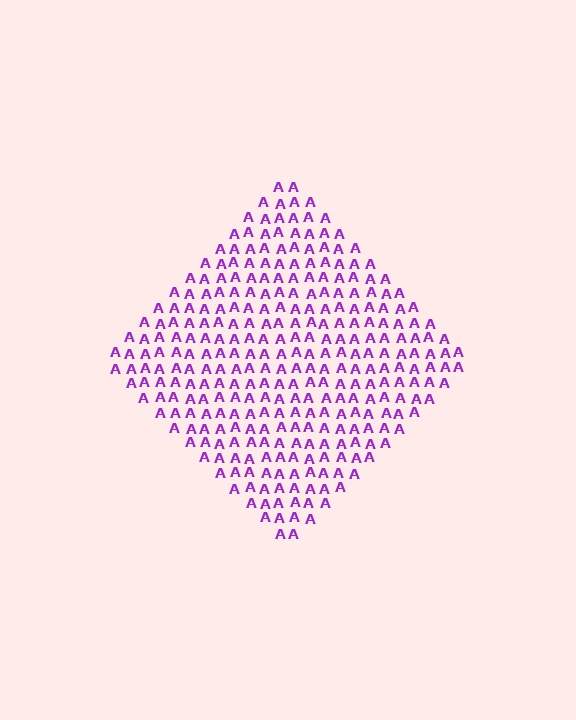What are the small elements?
The small elements are letter A's.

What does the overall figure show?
The overall figure shows a diamond.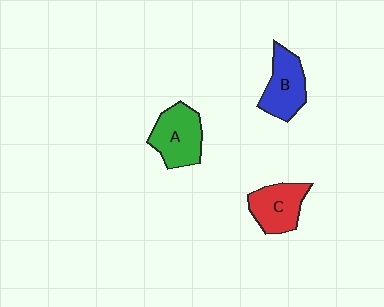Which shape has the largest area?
Shape A (green).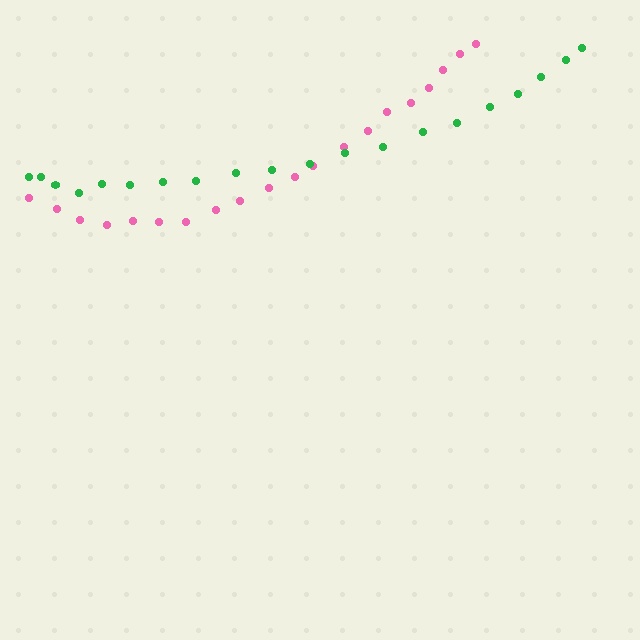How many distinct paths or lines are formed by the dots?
There are 2 distinct paths.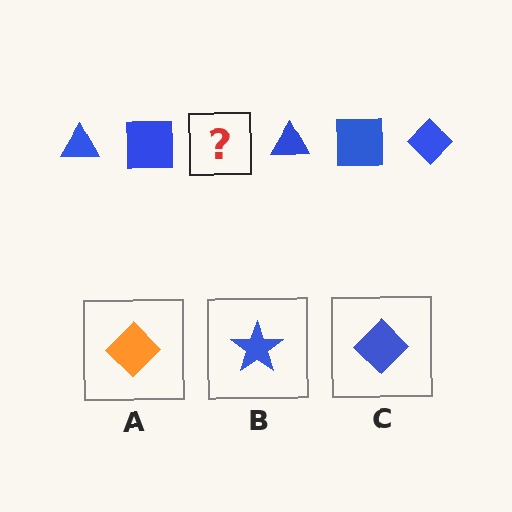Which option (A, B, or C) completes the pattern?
C.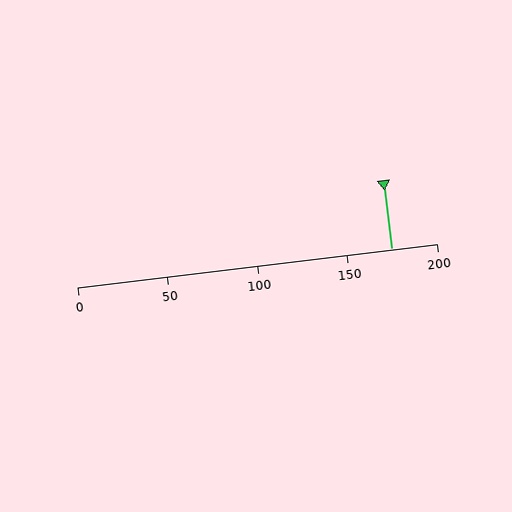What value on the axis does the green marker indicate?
The marker indicates approximately 175.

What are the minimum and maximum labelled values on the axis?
The axis runs from 0 to 200.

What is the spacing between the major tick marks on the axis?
The major ticks are spaced 50 apart.